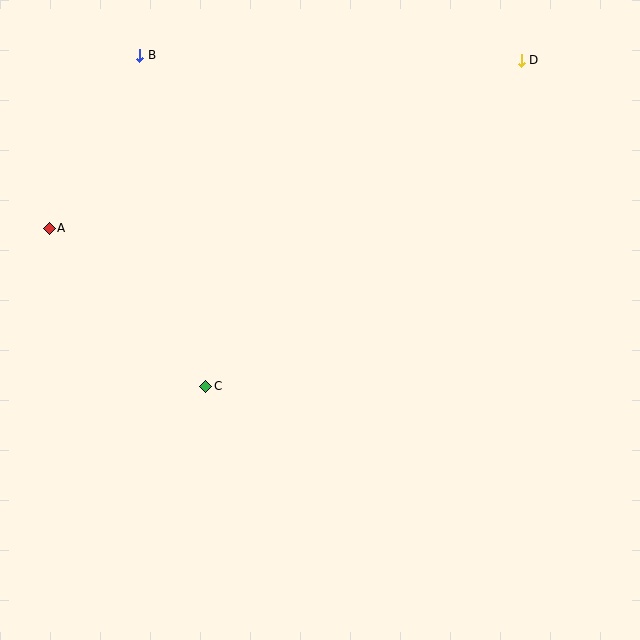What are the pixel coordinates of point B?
Point B is at (140, 55).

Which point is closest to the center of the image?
Point C at (206, 386) is closest to the center.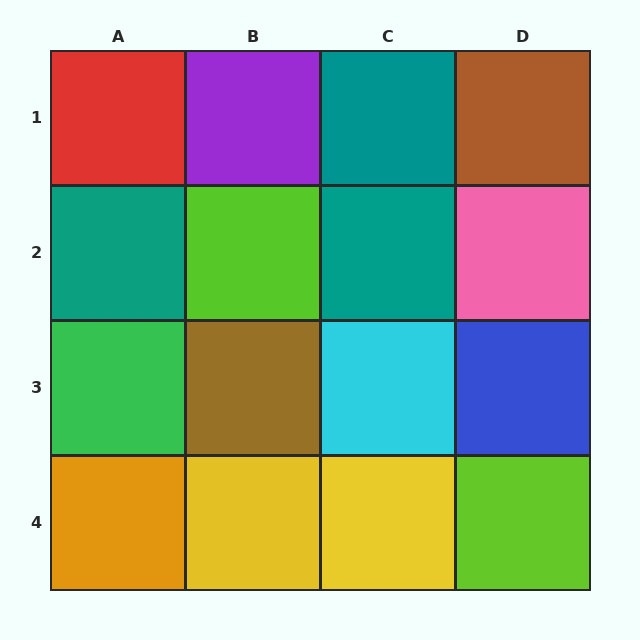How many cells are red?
1 cell is red.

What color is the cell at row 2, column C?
Teal.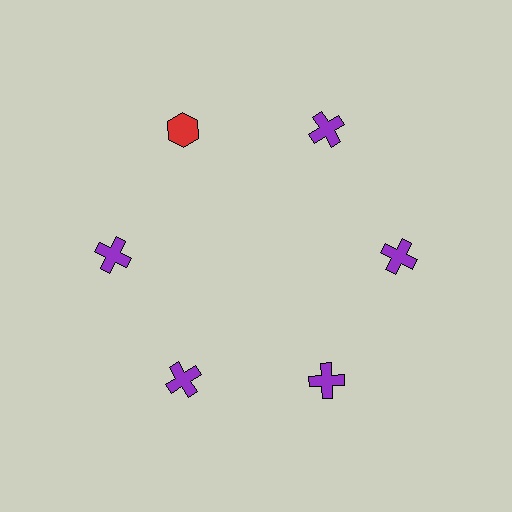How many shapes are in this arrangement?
There are 6 shapes arranged in a ring pattern.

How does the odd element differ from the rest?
It differs in both color (red instead of purple) and shape (hexagon instead of cross).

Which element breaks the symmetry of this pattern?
The red hexagon at roughly the 11 o'clock position breaks the symmetry. All other shapes are purple crosses.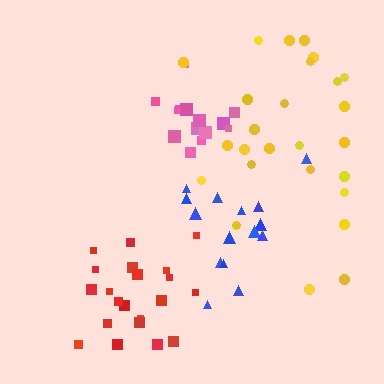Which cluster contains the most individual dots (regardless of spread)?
Yellow (26).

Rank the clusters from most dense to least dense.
pink, red, blue, yellow.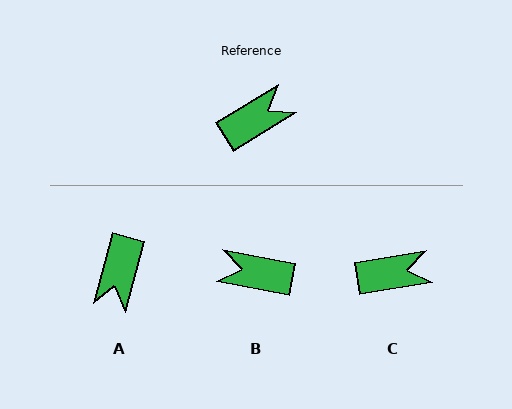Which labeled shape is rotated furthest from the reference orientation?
B, about 138 degrees away.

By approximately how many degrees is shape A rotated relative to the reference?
Approximately 136 degrees clockwise.